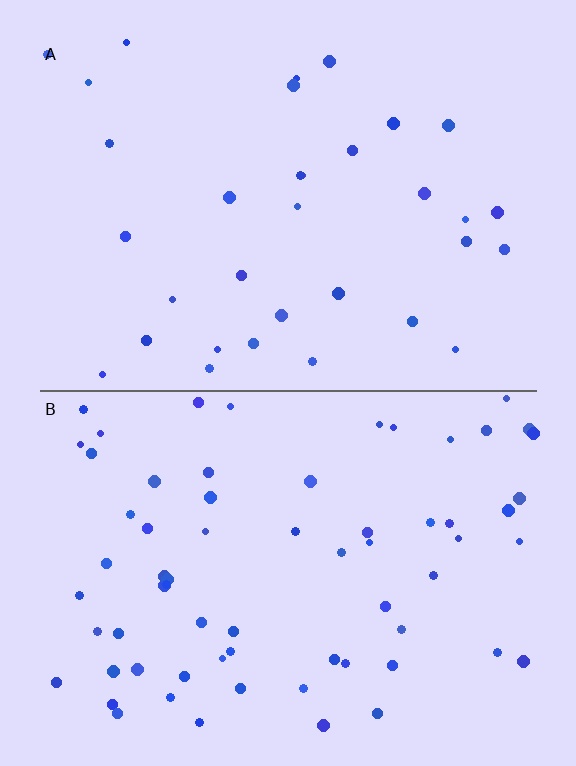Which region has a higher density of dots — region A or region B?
B (the bottom).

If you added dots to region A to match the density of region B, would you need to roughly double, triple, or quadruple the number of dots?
Approximately double.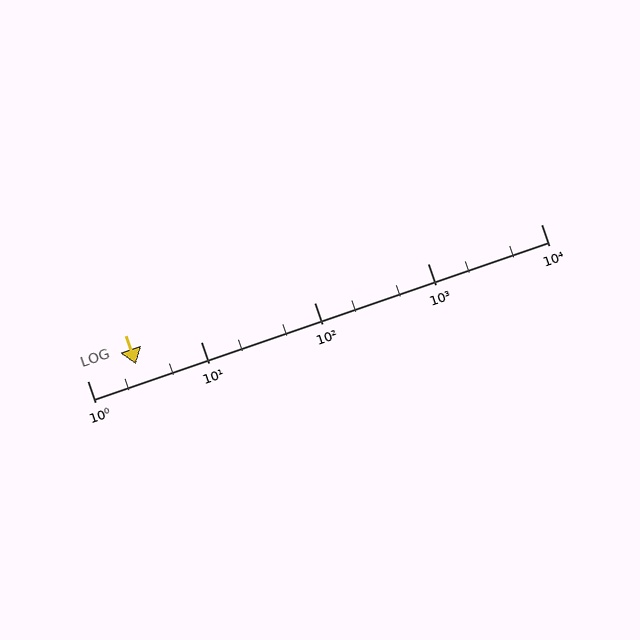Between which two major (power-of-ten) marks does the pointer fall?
The pointer is between 1 and 10.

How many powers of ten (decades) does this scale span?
The scale spans 4 decades, from 1 to 10000.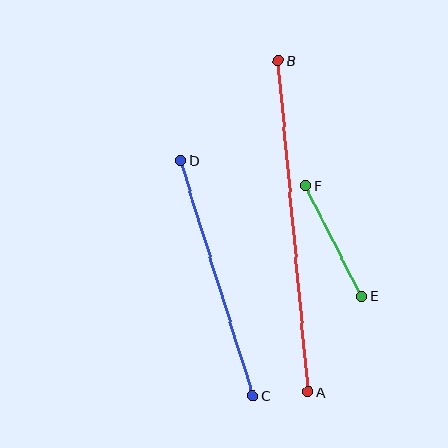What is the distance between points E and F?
The distance is approximately 124 pixels.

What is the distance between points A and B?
The distance is approximately 333 pixels.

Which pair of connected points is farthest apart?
Points A and B are farthest apart.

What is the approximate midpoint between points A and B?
The midpoint is at approximately (293, 227) pixels.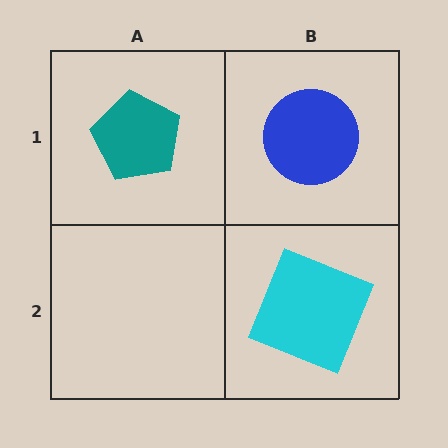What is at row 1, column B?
A blue circle.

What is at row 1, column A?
A teal pentagon.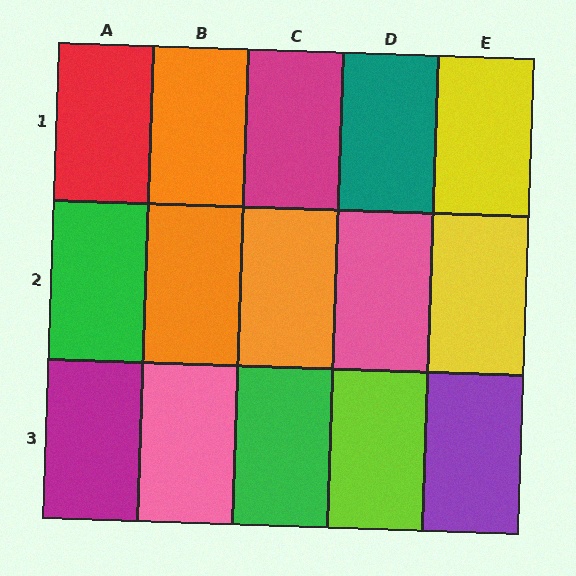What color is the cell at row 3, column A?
Magenta.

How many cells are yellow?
2 cells are yellow.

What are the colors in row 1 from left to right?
Red, orange, magenta, teal, yellow.